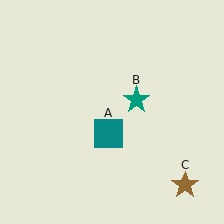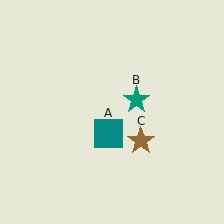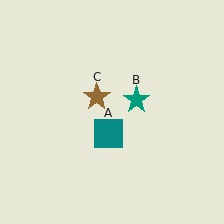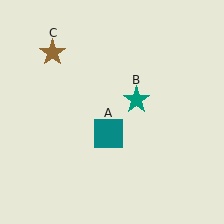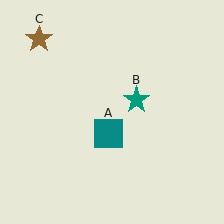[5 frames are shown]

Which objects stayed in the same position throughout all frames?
Teal square (object A) and teal star (object B) remained stationary.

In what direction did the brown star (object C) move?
The brown star (object C) moved up and to the left.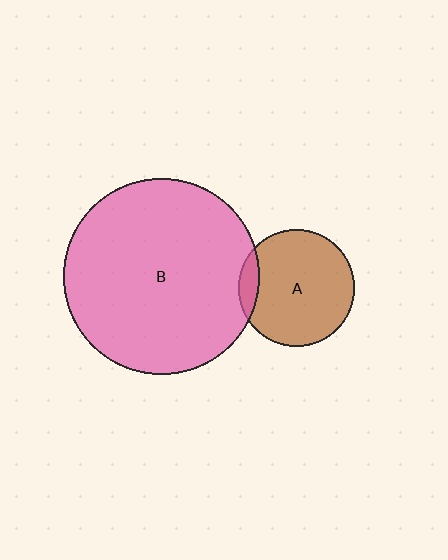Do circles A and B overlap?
Yes.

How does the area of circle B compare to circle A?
Approximately 2.8 times.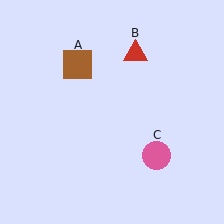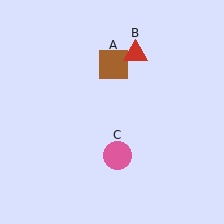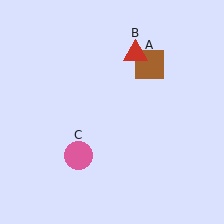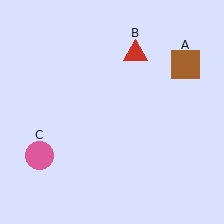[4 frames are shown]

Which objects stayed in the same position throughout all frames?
Red triangle (object B) remained stationary.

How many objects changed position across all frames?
2 objects changed position: brown square (object A), pink circle (object C).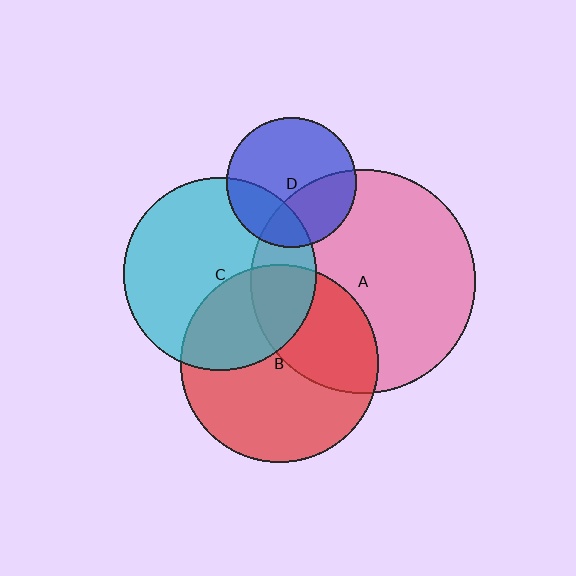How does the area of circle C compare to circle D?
Approximately 2.2 times.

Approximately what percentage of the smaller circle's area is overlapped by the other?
Approximately 35%.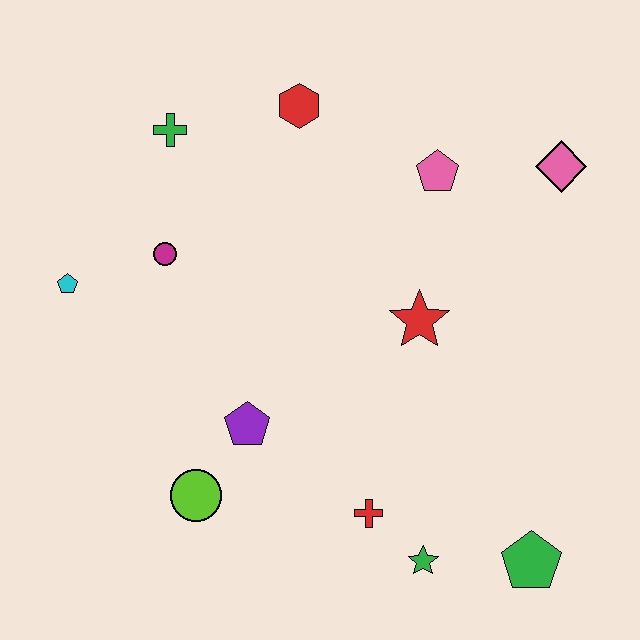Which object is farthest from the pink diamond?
The cyan pentagon is farthest from the pink diamond.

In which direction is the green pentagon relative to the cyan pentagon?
The green pentagon is to the right of the cyan pentagon.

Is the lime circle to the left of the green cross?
No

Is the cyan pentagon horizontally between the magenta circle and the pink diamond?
No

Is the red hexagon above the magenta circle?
Yes